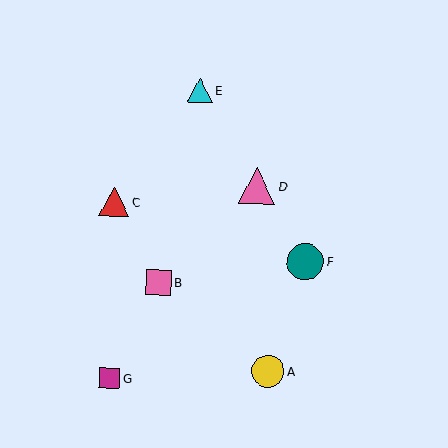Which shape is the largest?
The pink triangle (labeled D) is the largest.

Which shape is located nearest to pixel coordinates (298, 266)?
The teal circle (labeled F) at (305, 262) is nearest to that location.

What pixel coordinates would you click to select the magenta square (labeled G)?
Click at (109, 378) to select the magenta square G.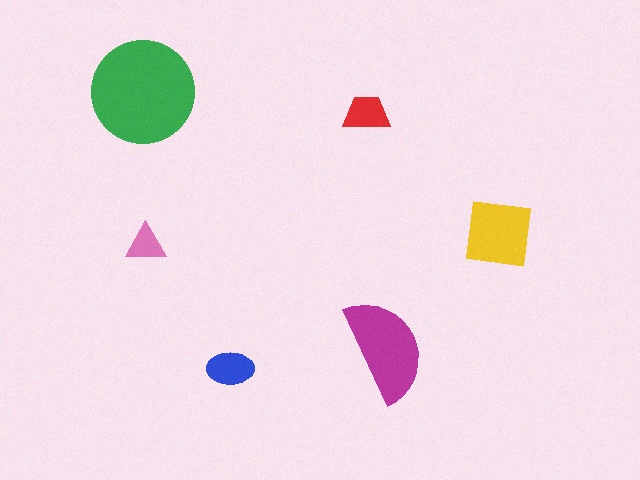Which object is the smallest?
The pink triangle.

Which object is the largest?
The green circle.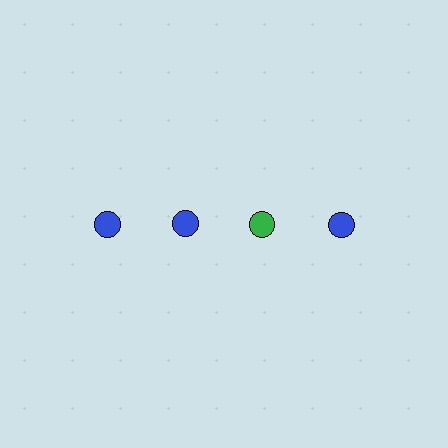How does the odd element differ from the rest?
It has a different color: green instead of blue.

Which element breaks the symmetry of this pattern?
The green circle in the top row, center column breaks the symmetry. All other shapes are blue circles.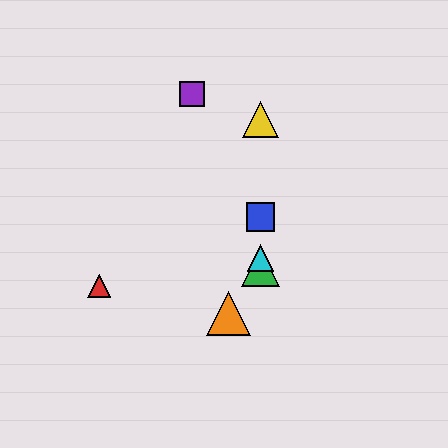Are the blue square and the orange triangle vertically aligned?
No, the blue square is at x≈260 and the orange triangle is at x≈229.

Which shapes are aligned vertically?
The blue square, the green triangle, the yellow triangle, the cyan triangle are aligned vertically.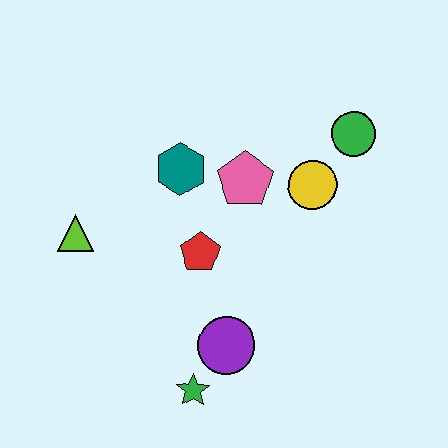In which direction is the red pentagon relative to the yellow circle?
The red pentagon is to the left of the yellow circle.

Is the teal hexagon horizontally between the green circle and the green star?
No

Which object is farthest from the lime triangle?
The green circle is farthest from the lime triangle.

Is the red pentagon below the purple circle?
No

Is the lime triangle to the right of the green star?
No